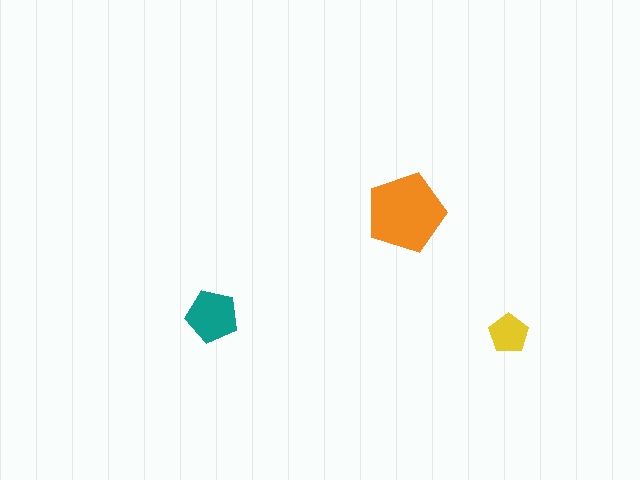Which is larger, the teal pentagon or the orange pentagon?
The orange one.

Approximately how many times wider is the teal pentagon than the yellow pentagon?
About 1.5 times wider.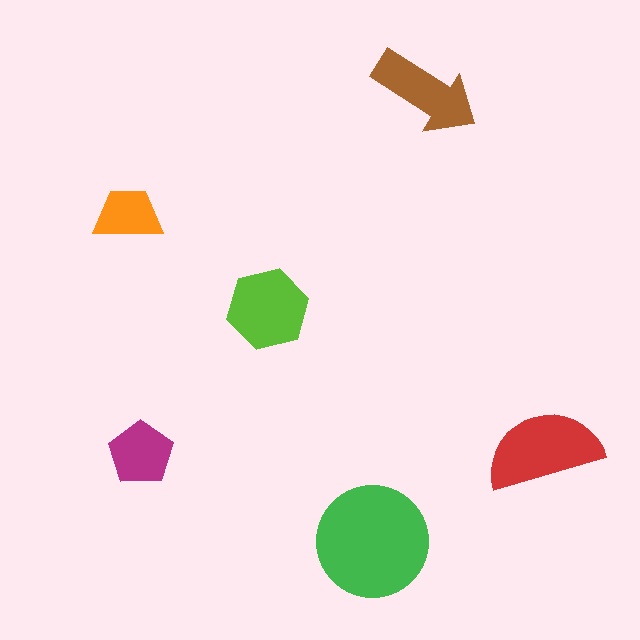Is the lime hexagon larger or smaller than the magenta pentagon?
Larger.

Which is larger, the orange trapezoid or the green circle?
The green circle.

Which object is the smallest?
The orange trapezoid.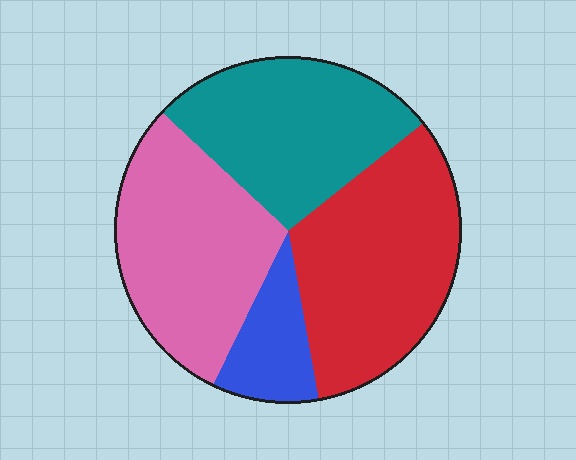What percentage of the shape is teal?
Teal covers about 25% of the shape.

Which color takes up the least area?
Blue, at roughly 10%.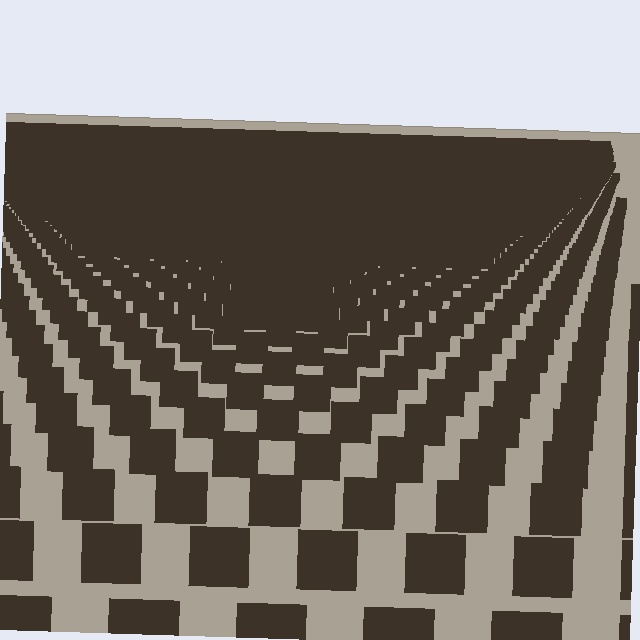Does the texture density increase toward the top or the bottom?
Density increases toward the top.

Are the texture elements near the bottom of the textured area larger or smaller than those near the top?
Larger. Near the bottom, elements are closer to the viewer and appear at a bigger on-screen size.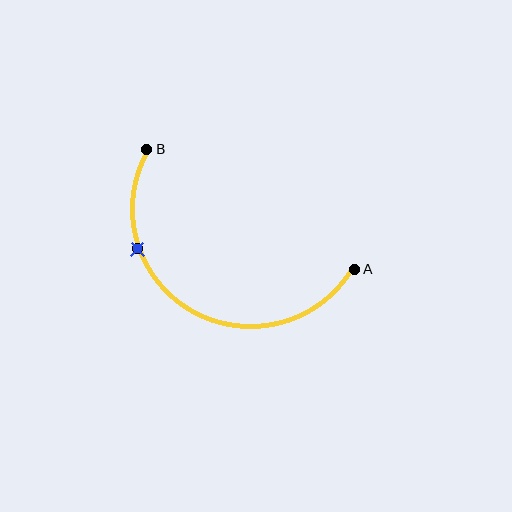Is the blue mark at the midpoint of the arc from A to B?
No. The blue mark lies on the arc but is closer to endpoint B. The arc midpoint would be at the point on the curve equidistant along the arc from both A and B.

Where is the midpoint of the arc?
The arc midpoint is the point on the curve farthest from the straight line joining A and B. It sits below that line.